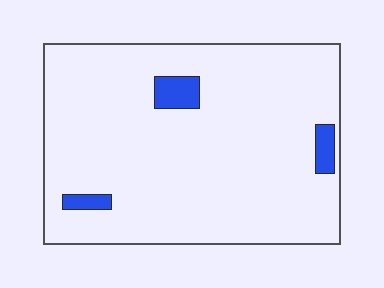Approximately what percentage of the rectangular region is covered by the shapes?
Approximately 5%.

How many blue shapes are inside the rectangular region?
3.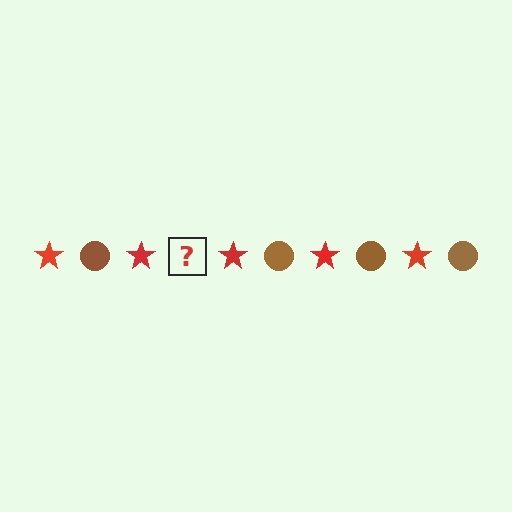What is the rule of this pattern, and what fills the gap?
The rule is that the pattern alternates between red star and brown circle. The gap should be filled with a brown circle.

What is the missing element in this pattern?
The missing element is a brown circle.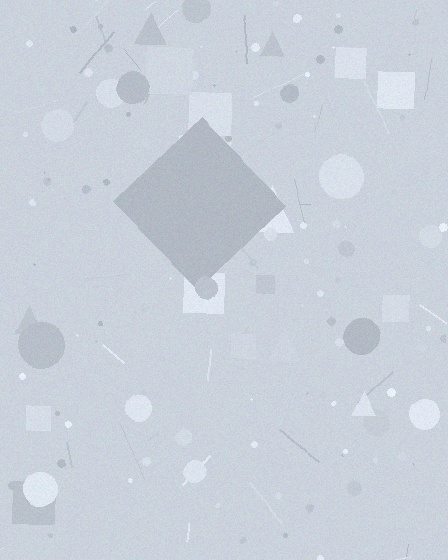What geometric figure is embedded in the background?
A diamond is embedded in the background.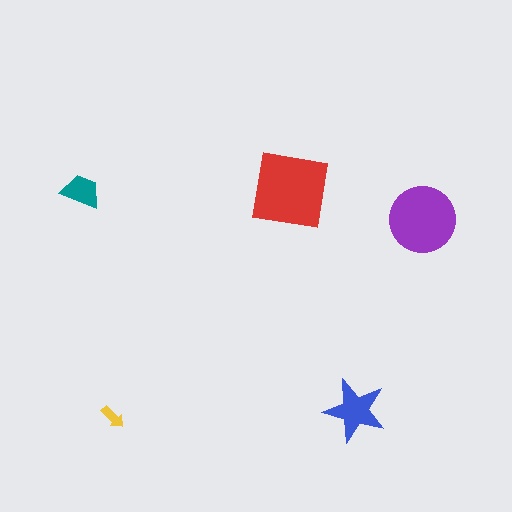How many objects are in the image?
There are 5 objects in the image.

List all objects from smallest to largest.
The yellow arrow, the teal trapezoid, the blue star, the purple circle, the red square.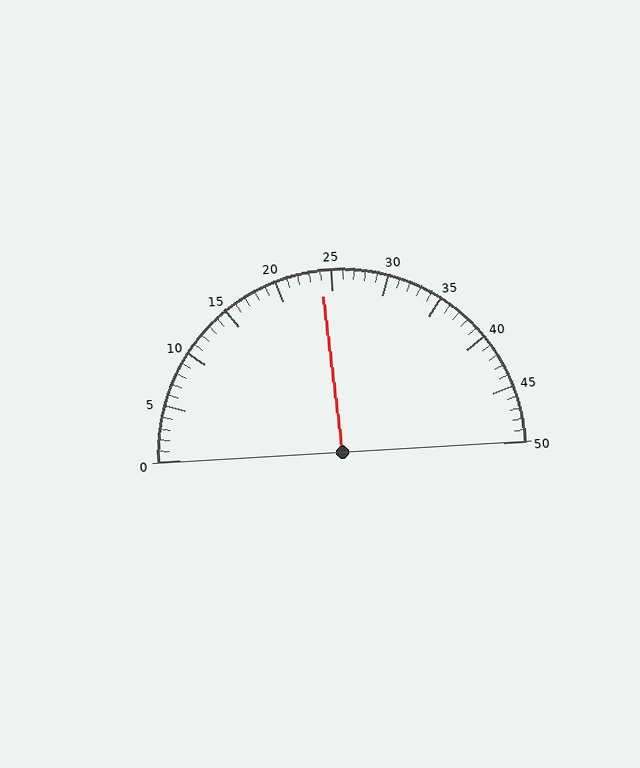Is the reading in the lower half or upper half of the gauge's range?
The reading is in the lower half of the range (0 to 50).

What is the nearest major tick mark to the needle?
The nearest major tick mark is 25.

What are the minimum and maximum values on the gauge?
The gauge ranges from 0 to 50.